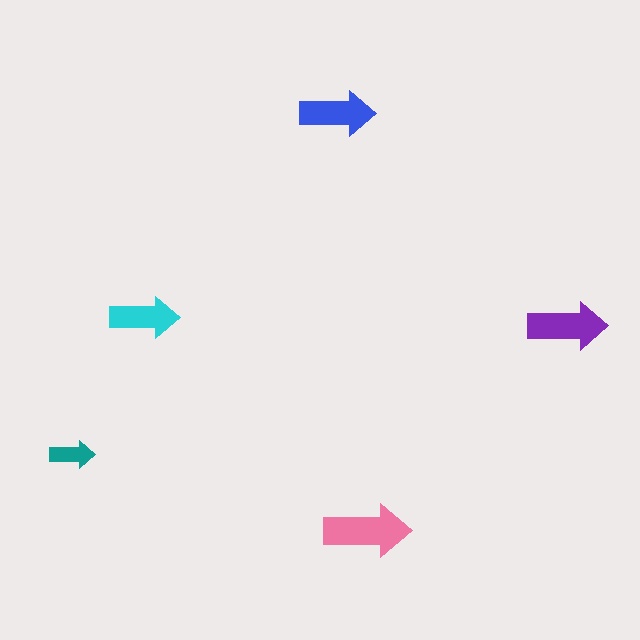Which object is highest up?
The blue arrow is topmost.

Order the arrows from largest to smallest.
the pink one, the purple one, the blue one, the cyan one, the teal one.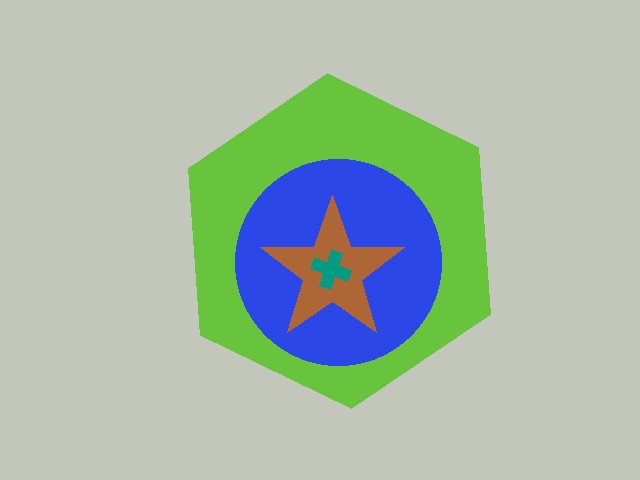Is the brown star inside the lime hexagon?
Yes.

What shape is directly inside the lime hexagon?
The blue circle.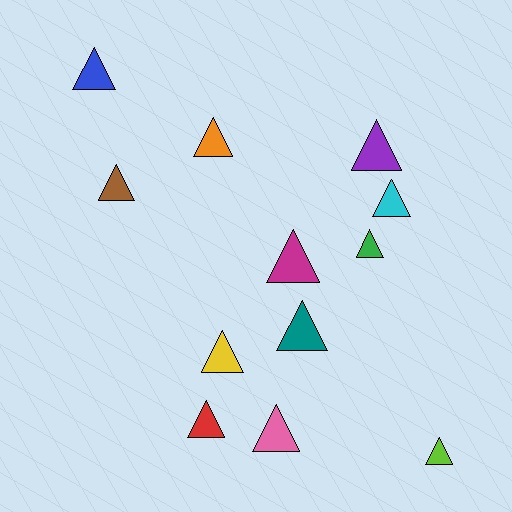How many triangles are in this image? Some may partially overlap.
There are 12 triangles.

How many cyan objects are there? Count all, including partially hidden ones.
There is 1 cyan object.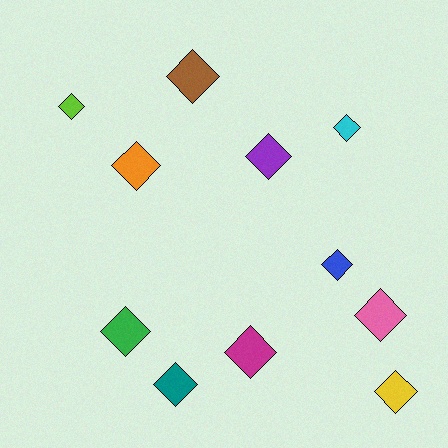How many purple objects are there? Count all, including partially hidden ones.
There is 1 purple object.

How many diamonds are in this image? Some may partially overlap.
There are 11 diamonds.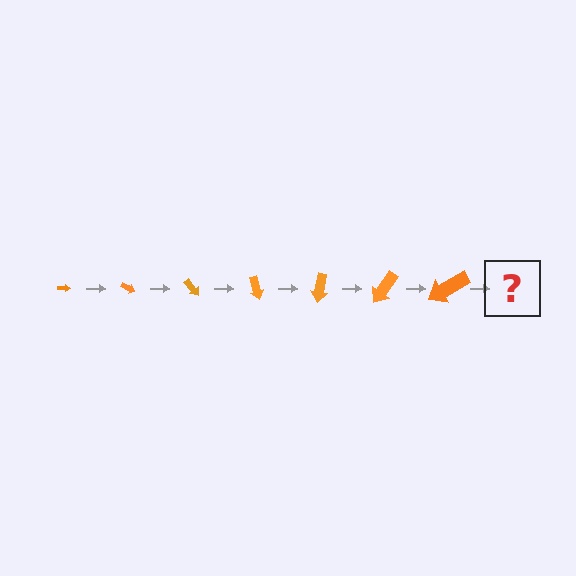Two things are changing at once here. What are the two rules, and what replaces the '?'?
The two rules are that the arrow grows larger each step and it rotates 25 degrees each step. The '?' should be an arrow, larger than the previous one and rotated 175 degrees from the start.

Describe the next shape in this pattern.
It should be an arrow, larger than the previous one and rotated 175 degrees from the start.